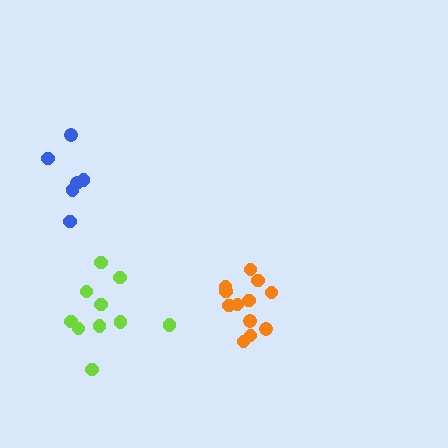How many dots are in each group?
Group 1: 6 dots, Group 2: 10 dots, Group 3: 12 dots (28 total).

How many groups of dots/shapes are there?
There are 3 groups.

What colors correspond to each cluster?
The clusters are colored: blue, lime, orange.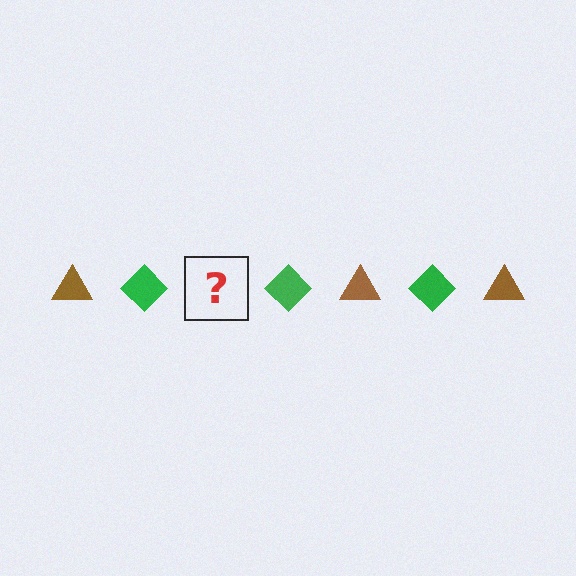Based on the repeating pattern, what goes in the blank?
The blank should be a brown triangle.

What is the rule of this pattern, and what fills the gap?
The rule is that the pattern alternates between brown triangle and green diamond. The gap should be filled with a brown triangle.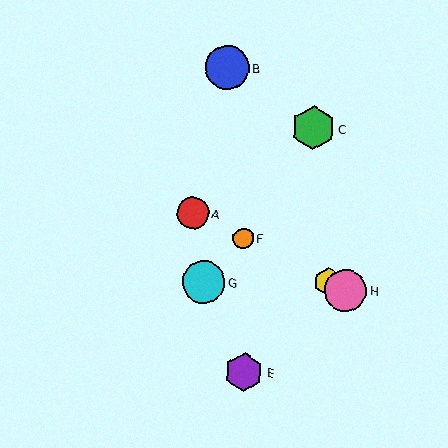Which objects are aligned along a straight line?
Objects A, D, F, H are aligned along a straight line.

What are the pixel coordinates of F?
Object F is at (243, 238).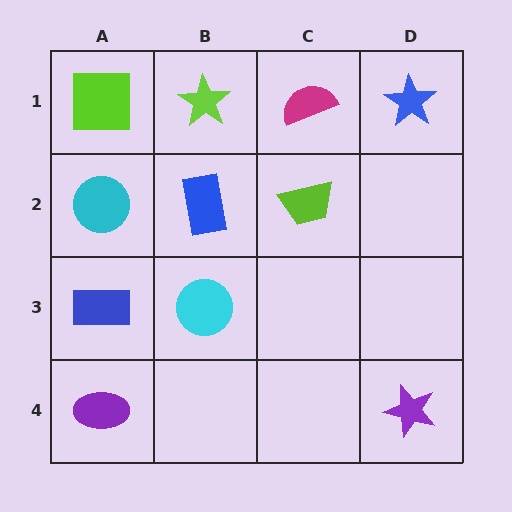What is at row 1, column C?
A magenta semicircle.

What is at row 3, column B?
A cyan circle.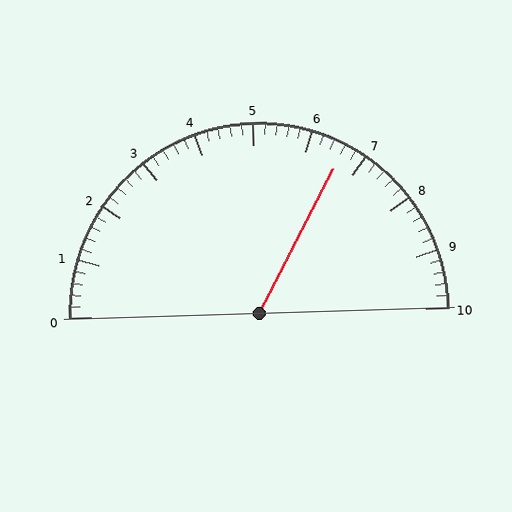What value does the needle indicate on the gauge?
The needle indicates approximately 6.6.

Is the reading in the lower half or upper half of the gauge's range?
The reading is in the upper half of the range (0 to 10).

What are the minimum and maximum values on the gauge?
The gauge ranges from 0 to 10.